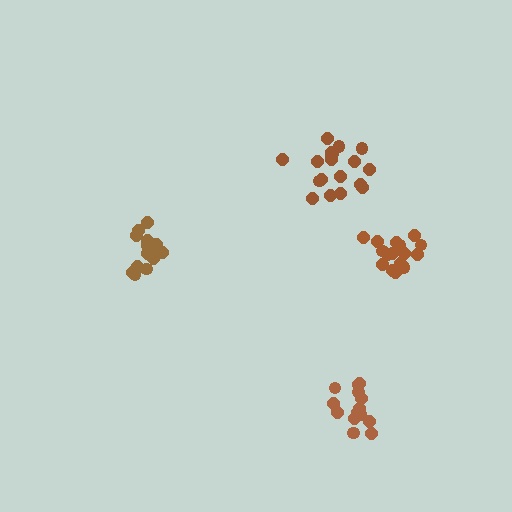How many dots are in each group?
Group 1: 16 dots, Group 2: 14 dots, Group 3: 15 dots, Group 4: 19 dots (64 total).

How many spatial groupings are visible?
There are 4 spatial groupings.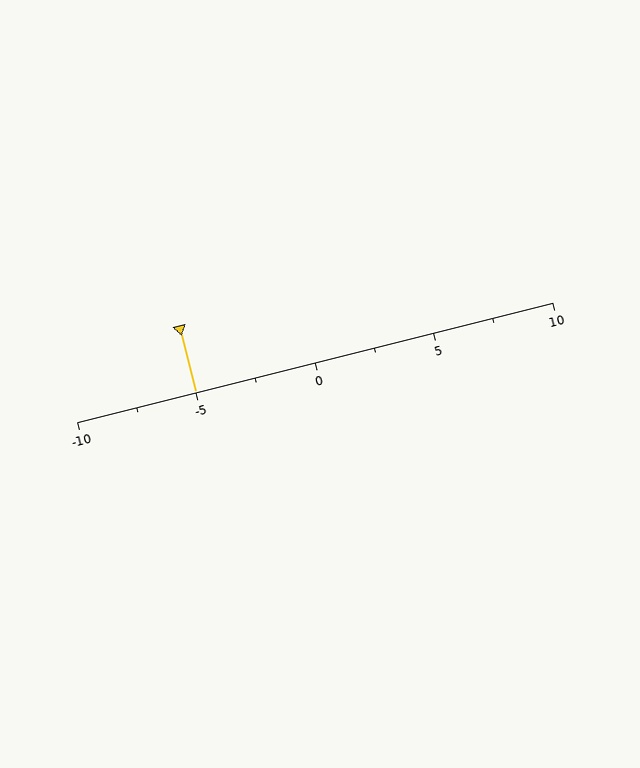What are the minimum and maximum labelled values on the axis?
The axis runs from -10 to 10.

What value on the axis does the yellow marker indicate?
The marker indicates approximately -5.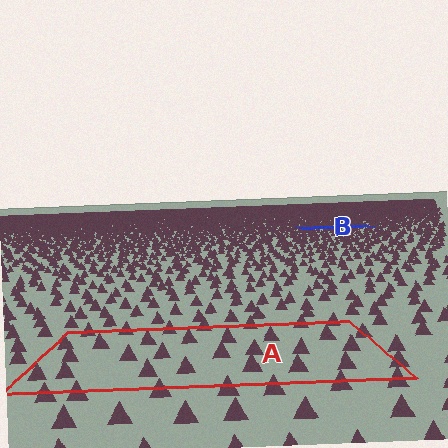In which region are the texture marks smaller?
The texture marks are smaller in region B, because it is farther away.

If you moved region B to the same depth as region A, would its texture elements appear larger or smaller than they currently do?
They would appear larger. At a closer depth, the same texture elements are projected at a bigger on-screen size.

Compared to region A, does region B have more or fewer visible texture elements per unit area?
Region B has more texture elements per unit area — they are packed more densely because it is farther away.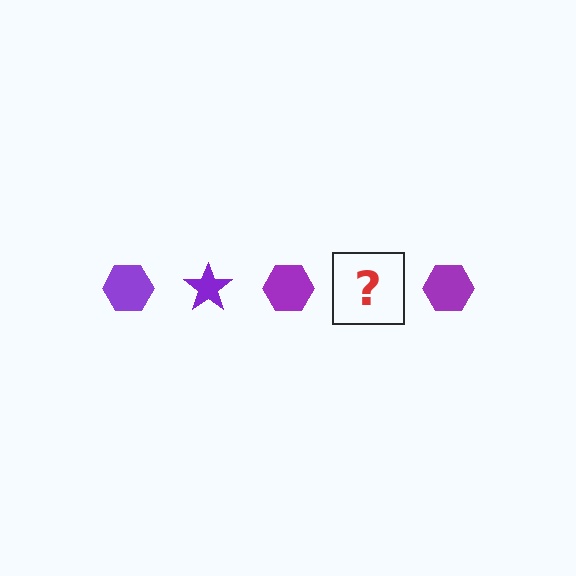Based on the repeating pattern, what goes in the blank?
The blank should be a purple star.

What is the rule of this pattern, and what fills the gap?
The rule is that the pattern cycles through hexagon, star shapes in purple. The gap should be filled with a purple star.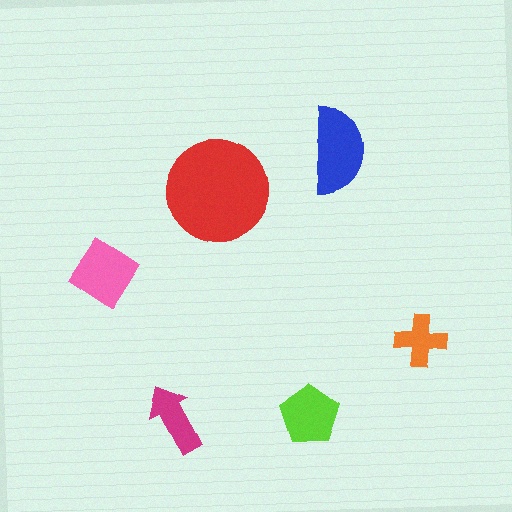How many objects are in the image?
There are 6 objects in the image.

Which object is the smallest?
The orange cross.